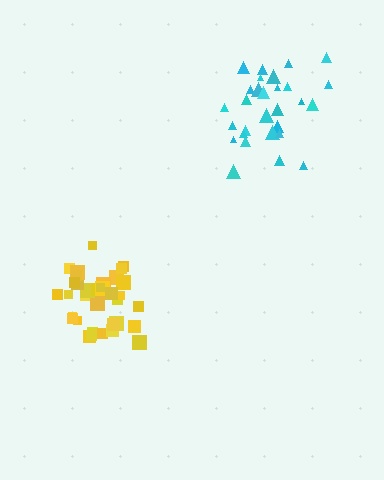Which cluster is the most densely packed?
Yellow.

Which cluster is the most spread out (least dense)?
Cyan.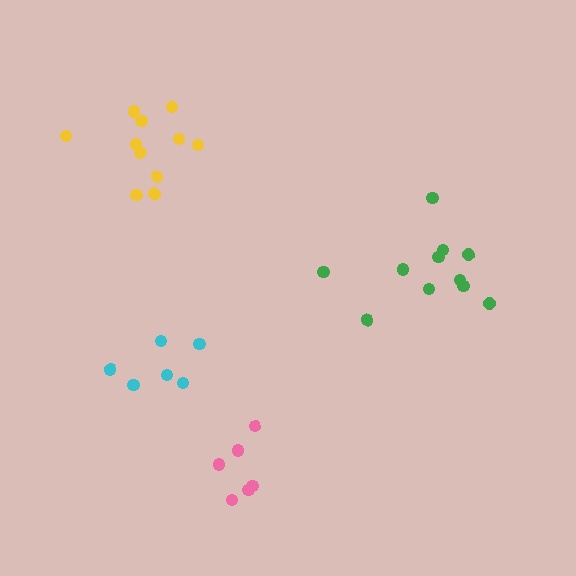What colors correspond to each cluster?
The clusters are colored: yellow, green, cyan, pink.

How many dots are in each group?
Group 1: 11 dots, Group 2: 11 dots, Group 3: 6 dots, Group 4: 6 dots (34 total).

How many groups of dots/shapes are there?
There are 4 groups.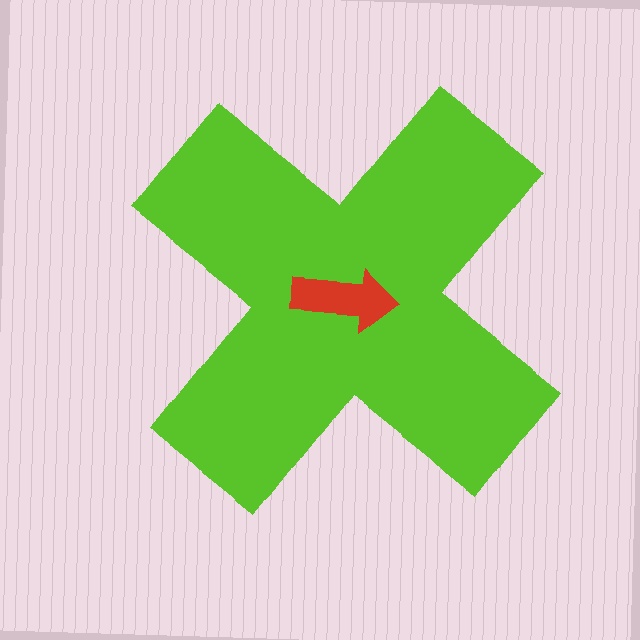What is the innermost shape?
The red arrow.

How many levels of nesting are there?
2.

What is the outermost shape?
The lime cross.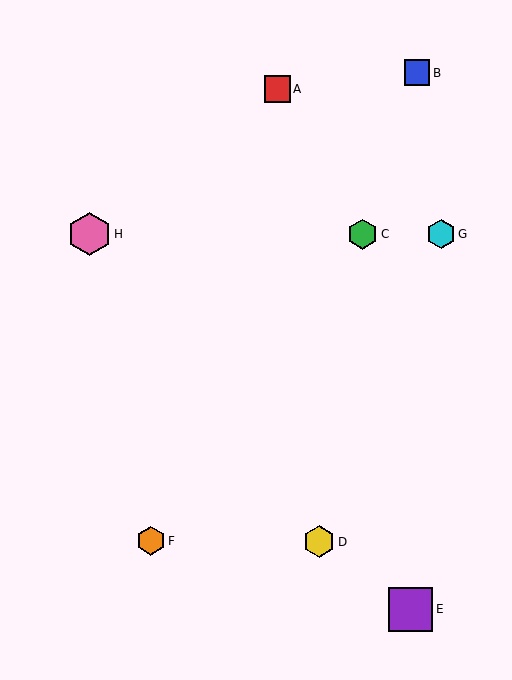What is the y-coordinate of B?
Object B is at y≈73.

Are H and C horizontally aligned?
Yes, both are at y≈234.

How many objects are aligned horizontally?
3 objects (C, G, H) are aligned horizontally.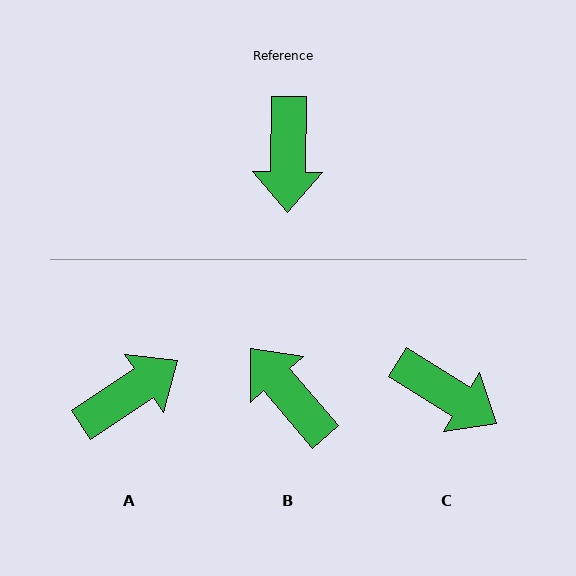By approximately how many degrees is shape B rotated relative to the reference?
Approximately 139 degrees clockwise.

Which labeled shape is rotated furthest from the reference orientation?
B, about 139 degrees away.